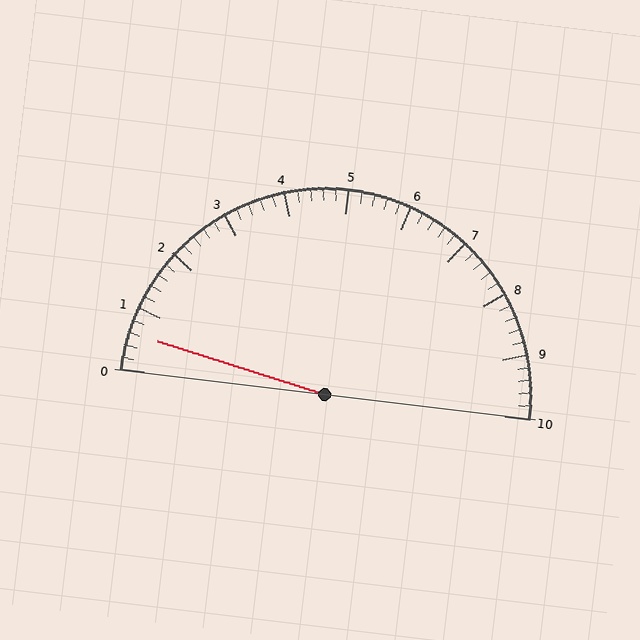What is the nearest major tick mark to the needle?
The nearest major tick mark is 1.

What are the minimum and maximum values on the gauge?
The gauge ranges from 0 to 10.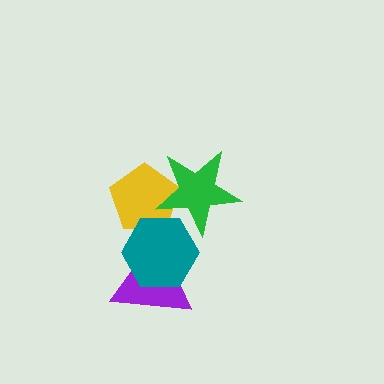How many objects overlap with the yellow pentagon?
2 objects overlap with the yellow pentagon.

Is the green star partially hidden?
Yes, it is partially covered by another shape.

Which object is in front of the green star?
The teal hexagon is in front of the green star.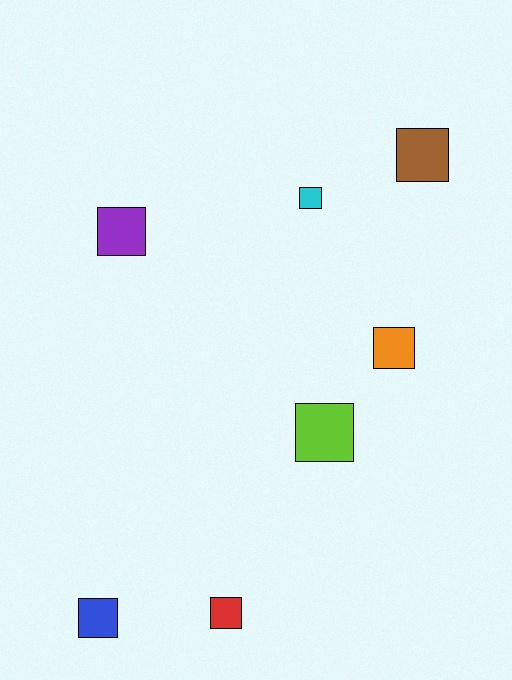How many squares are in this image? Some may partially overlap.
There are 7 squares.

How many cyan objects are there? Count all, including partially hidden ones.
There is 1 cyan object.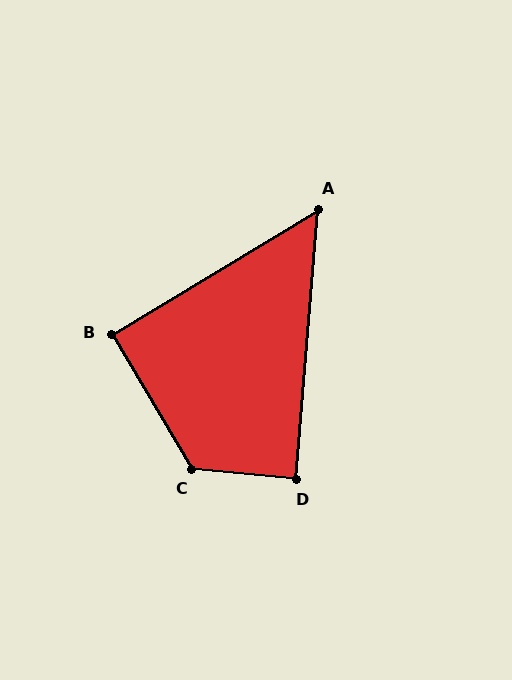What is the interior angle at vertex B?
Approximately 90 degrees (approximately right).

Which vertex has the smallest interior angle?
A, at approximately 54 degrees.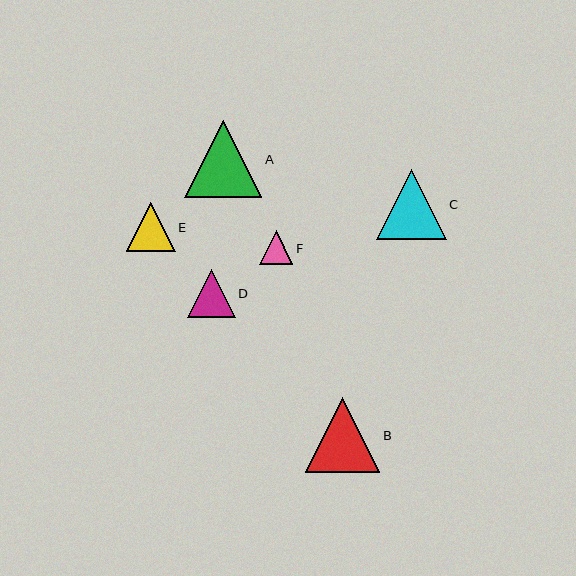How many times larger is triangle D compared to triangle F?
Triangle D is approximately 1.4 times the size of triangle F.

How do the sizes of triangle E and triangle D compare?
Triangle E and triangle D are approximately the same size.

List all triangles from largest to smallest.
From largest to smallest: A, B, C, E, D, F.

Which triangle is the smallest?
Triangle F is the smallest with a size of approximately 34 pixels.